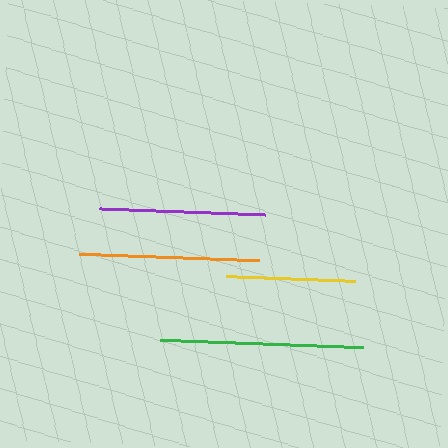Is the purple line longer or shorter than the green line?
The green line is longer than the purple line.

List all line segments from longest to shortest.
From longest to shortest: green, orange, purple, yellow.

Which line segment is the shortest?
The yellow line is the shortest at approximately 129 pixels.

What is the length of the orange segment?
The orange segment is approximately 180 pixels long.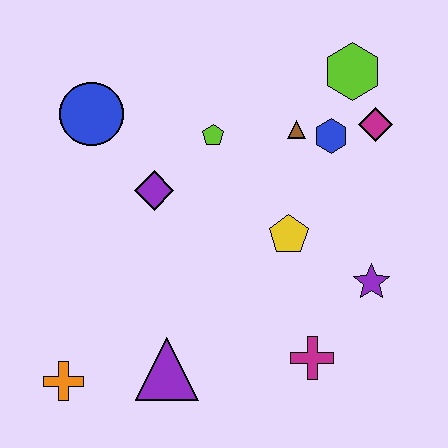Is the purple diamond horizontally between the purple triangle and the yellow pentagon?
No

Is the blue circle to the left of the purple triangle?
Yes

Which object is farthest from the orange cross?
The lime hexagon is farthest from the orange cross.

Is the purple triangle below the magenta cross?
Yes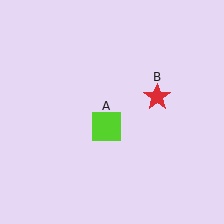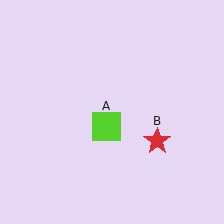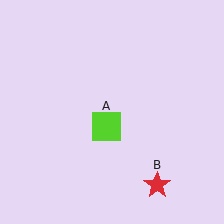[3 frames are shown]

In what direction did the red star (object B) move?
The red star (object B) moved down.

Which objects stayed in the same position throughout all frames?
Lime square (object A) remained stationary.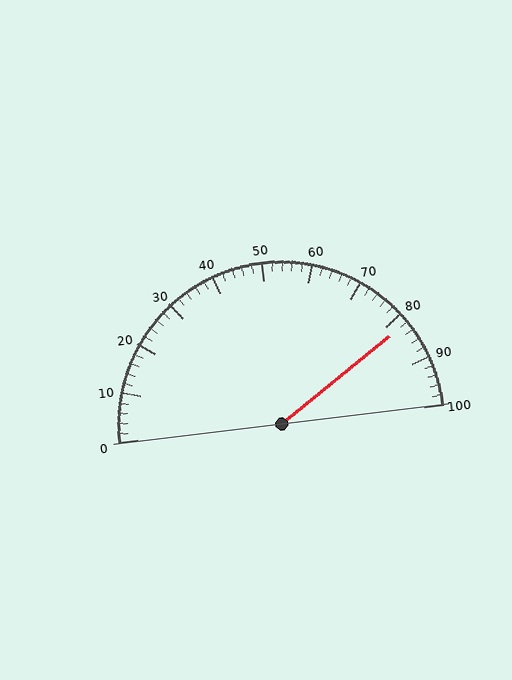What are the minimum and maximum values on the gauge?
The gauge ranges from 0 to 100.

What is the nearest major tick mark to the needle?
The nearest major tick mark is 80.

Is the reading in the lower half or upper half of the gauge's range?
The reading is in the upper half of the range (0 to 100).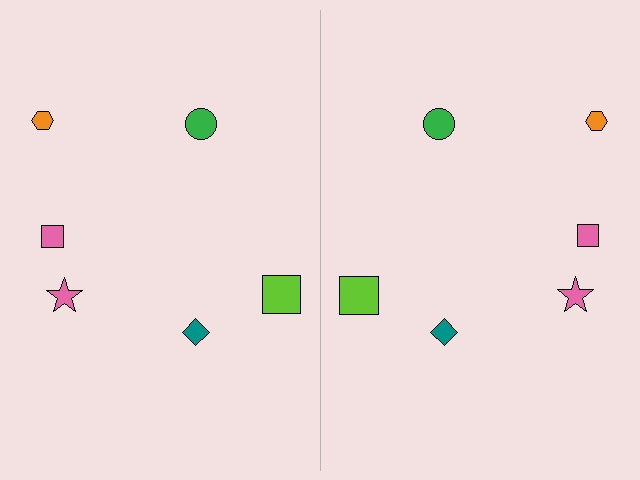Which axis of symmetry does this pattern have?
The pattern has a vertical axis of symmetry running through the center of the image.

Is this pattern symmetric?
Yes, this pattern has bilateral (reflection) symmetry.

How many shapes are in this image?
There are 12 shapes in this image.